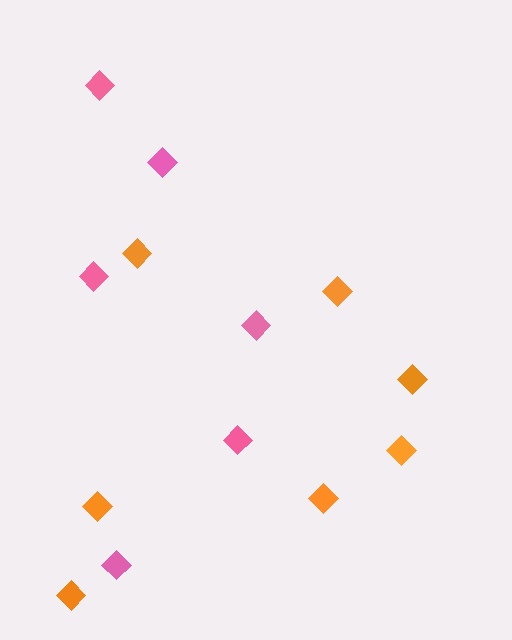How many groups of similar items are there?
There are 2 groups: one group of pink diamonds (6) and one group of orange diamonds (7).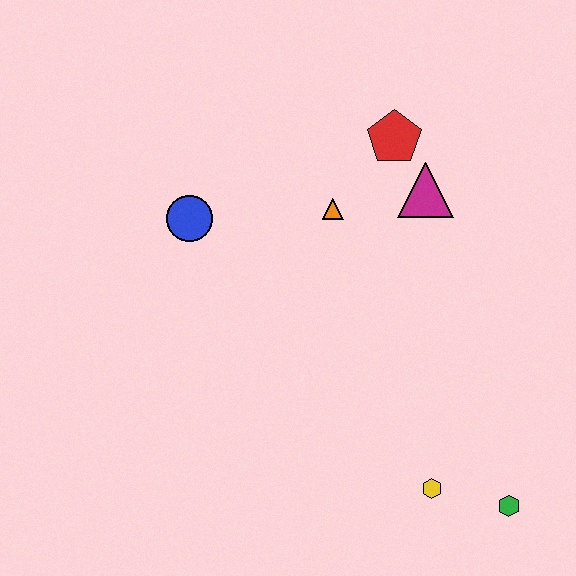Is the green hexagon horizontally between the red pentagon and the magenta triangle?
No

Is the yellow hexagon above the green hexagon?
Yes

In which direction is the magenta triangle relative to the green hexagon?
The magenta triangle is above the green hexagon.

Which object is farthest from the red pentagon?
The green hexagon is farthest from the red pentagon.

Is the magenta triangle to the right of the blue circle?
Yes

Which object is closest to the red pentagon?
The magenta triangle is closest to the red pentagon.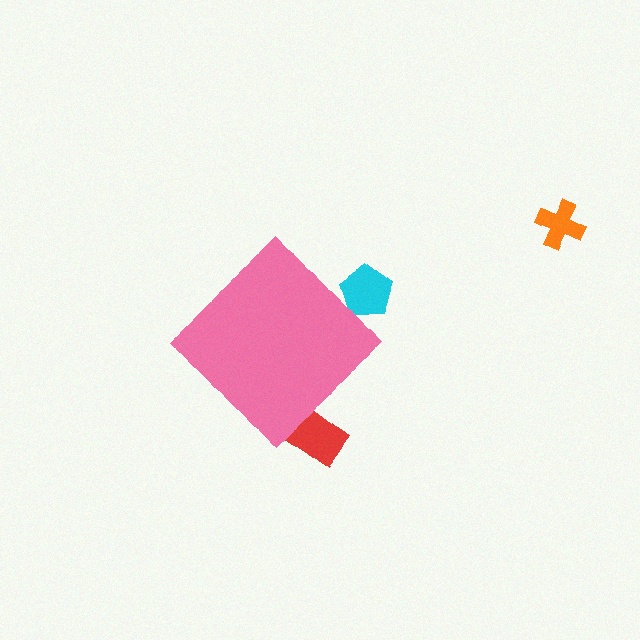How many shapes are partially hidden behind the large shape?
2 shapes are partially hidden.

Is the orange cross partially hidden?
No, the orange cross is fully visible.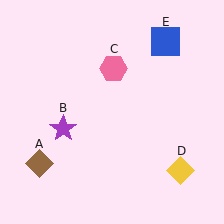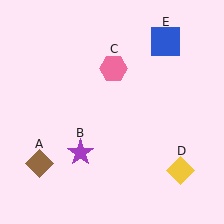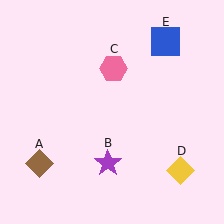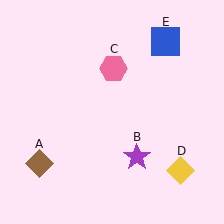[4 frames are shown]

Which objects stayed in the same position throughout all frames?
Brown diamond (object A) and pink hexagon (object C) and yellow diamond (object D) and blue square (object E) remained stationary.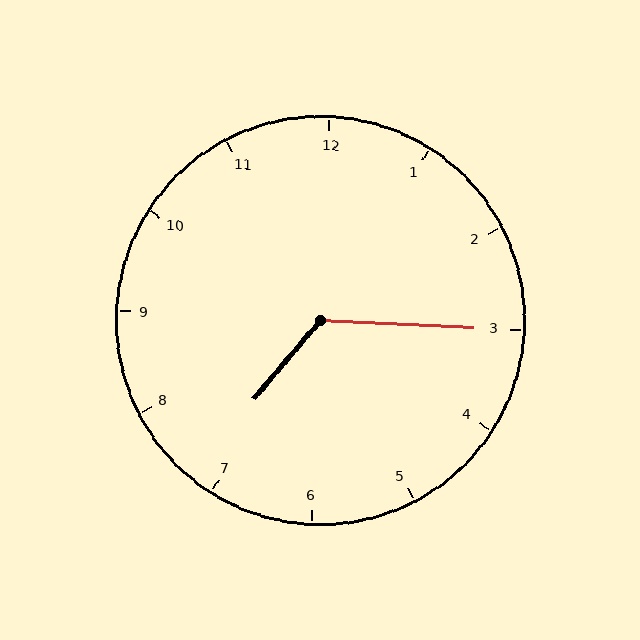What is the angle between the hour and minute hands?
Approximately 128 degrees.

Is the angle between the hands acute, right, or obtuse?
It is obtuse.